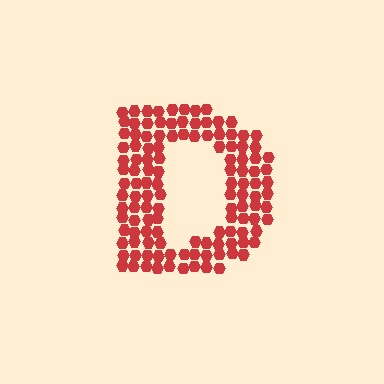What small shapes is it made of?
It is made of small hexagons.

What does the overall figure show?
The overall figure shows the letter D.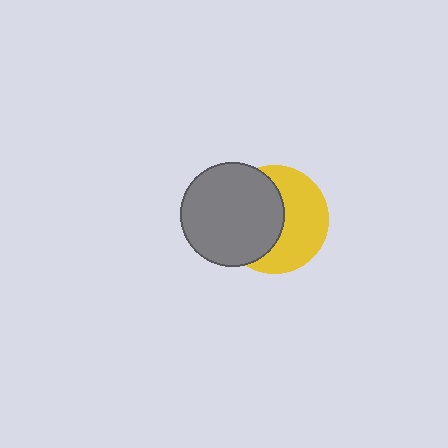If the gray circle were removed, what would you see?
You would see the complete yellow circle.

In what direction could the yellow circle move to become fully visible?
The yellow circle could move right. That would shift it out from behind the gray circle entirely.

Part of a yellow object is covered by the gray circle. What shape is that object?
It is a circle.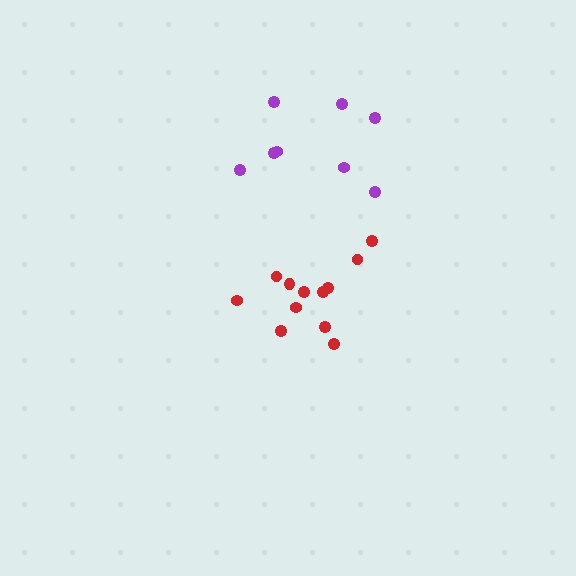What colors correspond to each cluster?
The clusters are colored: red, purple.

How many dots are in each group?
Group 1: 12 dots, Group 2: 8 dots (20 total).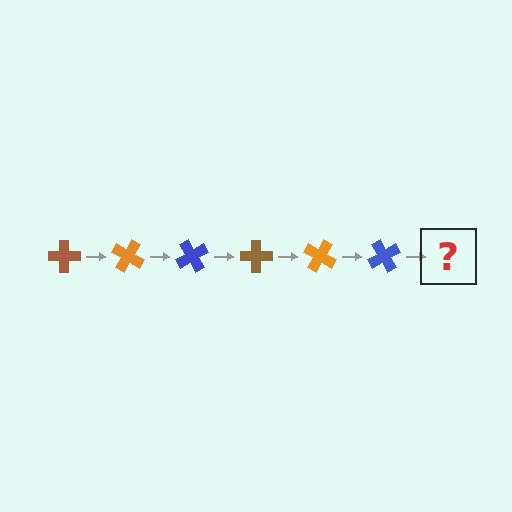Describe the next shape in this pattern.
It should be a brown cross, rotated 180 degrees from the start.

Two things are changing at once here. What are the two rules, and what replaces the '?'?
The two rules are that it rotates 30 degrees each step and the color cycles through brown, orange, and blue. The '?' should be a brown cross, rotated 180 degrees from the start.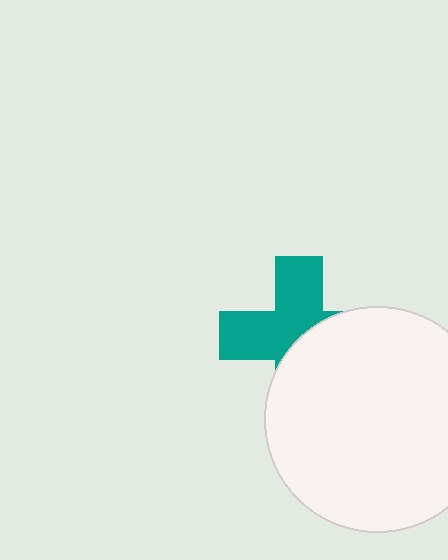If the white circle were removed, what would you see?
You would see the complete teal cross.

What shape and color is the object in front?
The object in front is a white circle.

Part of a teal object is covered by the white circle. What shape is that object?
It is a cross.